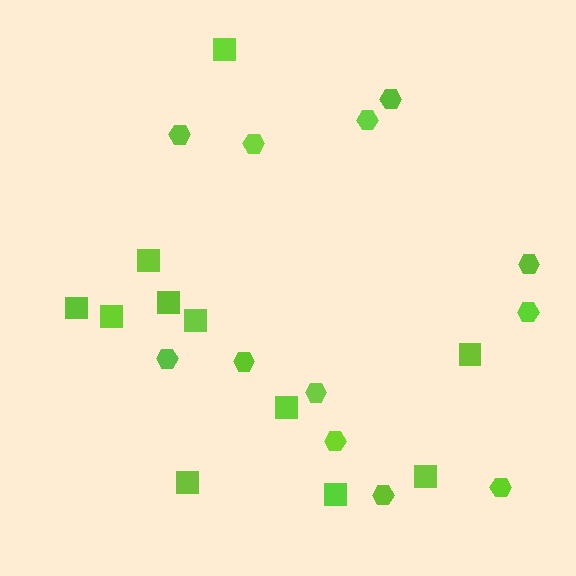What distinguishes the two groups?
There are 2 groups: one group of squares (11) and one group of hexagons (12).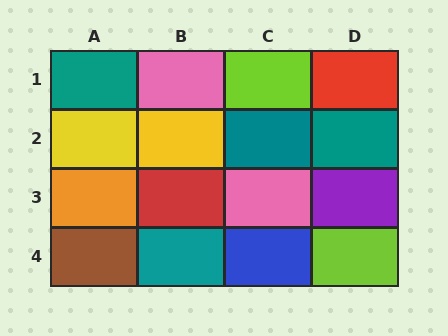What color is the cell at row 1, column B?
Pink.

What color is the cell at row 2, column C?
Teal.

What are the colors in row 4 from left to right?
Brown, teal, blue, lime.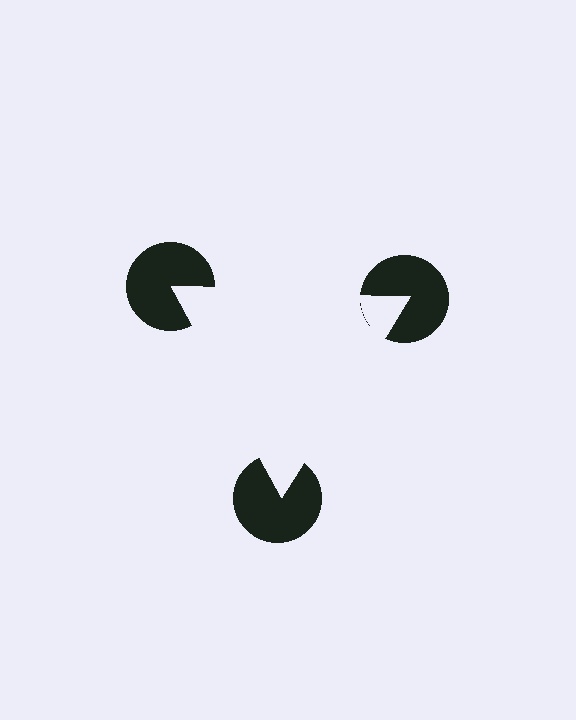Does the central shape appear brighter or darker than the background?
It typically appears slightly brighter than the background, even though no actual brightness change is drawn.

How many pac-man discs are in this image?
There are 3 — one at each vertex of the illusory triangle.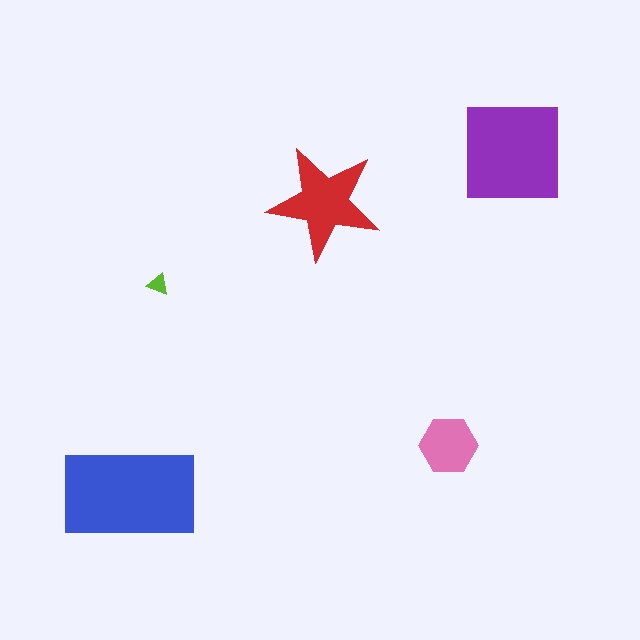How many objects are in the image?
There are 5 objects in the image.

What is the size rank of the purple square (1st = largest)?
2nd.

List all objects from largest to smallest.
The blue rectangle, the purple square, the red star, the pink hexagon, the lime triangle.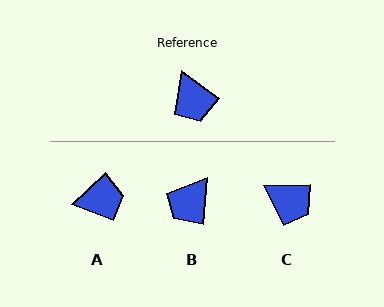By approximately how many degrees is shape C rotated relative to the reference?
Approximately 37 degrees counter-clockwise.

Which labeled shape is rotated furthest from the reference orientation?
A, about 80 degrees away.